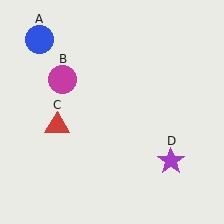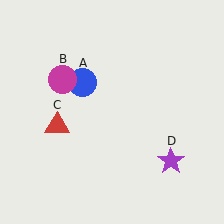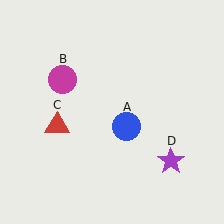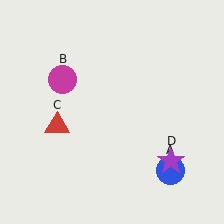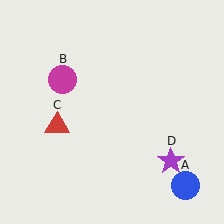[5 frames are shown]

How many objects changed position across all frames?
1 object changed position: blue circle (object A).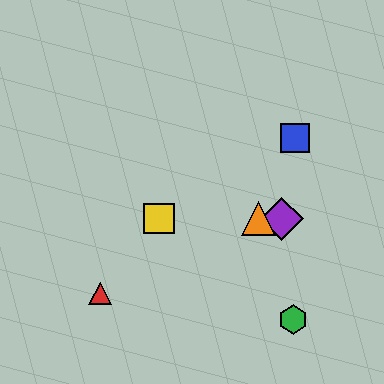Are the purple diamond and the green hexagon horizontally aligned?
No, the purple diamond is at y≈219 and the green hexagon is at y≈320.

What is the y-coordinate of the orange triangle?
The orange triangle is at y≈219.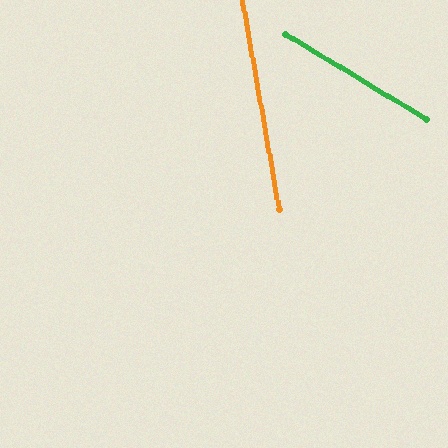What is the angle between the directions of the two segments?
Approximately 49 degrees.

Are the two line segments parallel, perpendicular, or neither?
Neither parallel nor perpendicular — they differ by about 49°.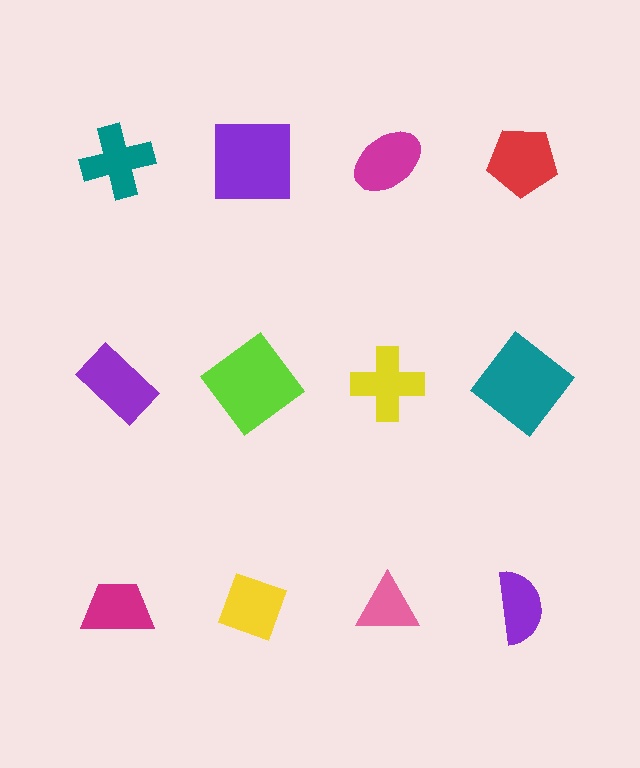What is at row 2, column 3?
A yellow cross.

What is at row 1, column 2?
A purple square.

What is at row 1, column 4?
A red pentagon.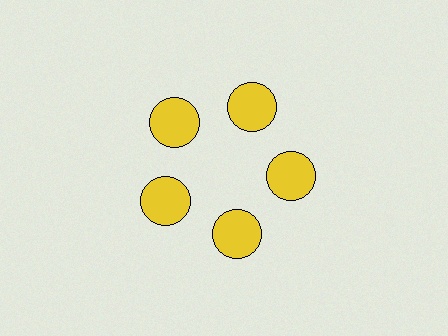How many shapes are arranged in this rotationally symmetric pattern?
There are 5 shapes, arranged in 5 groups of 1.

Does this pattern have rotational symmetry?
Yes, this pattern has 5-fold rotational symmetry. It looks the same after rotating 72 degrees around the center.